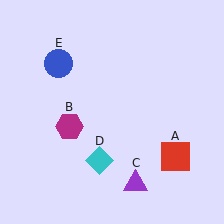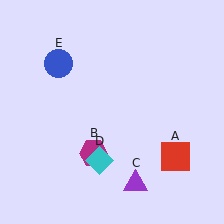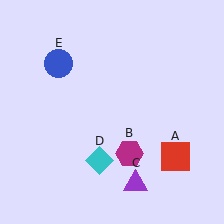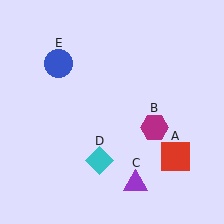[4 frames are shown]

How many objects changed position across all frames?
1 object changed position: magenta hexagon (object B).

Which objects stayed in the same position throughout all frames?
Red square (object A) and purple triangle (object C) and cyan diamond (object D) and blue circle (object E) remained stationary.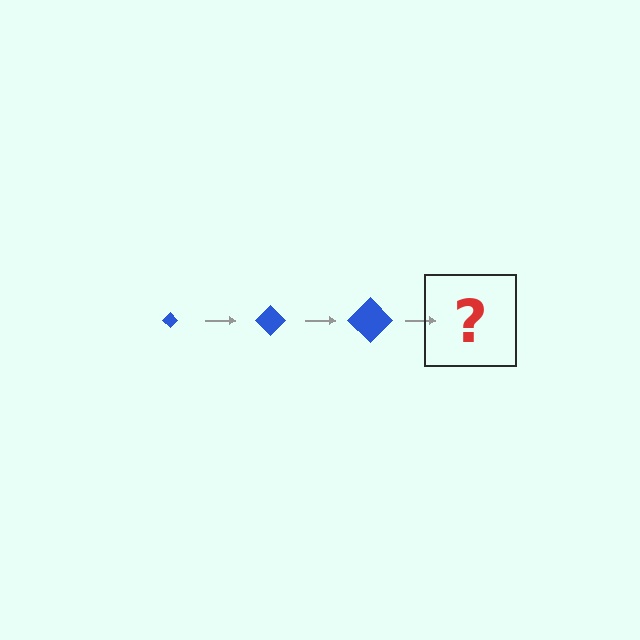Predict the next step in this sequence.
The next step is a blue diamond, larger than the previous one.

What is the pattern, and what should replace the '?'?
The pattern is that the diamond gets progressively larger each step. The '?' should be a blue diamond, larger than the previous one.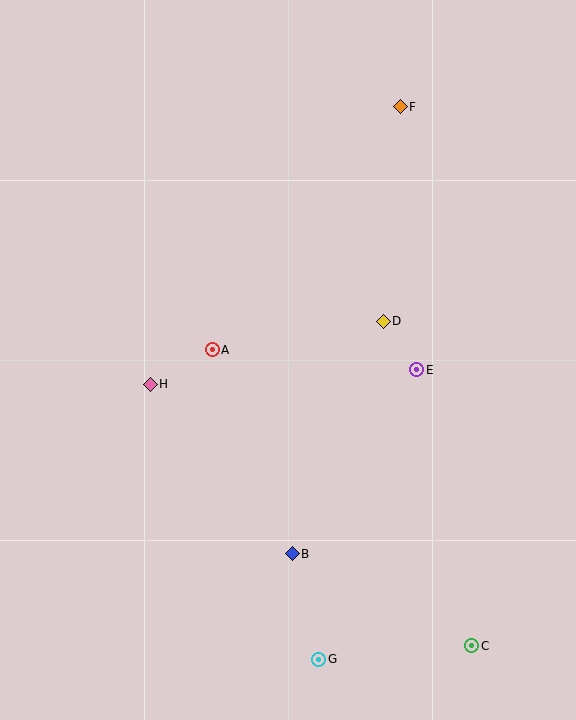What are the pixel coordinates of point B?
Point B is at (292, 554).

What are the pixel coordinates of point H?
Point H is at (150, 384).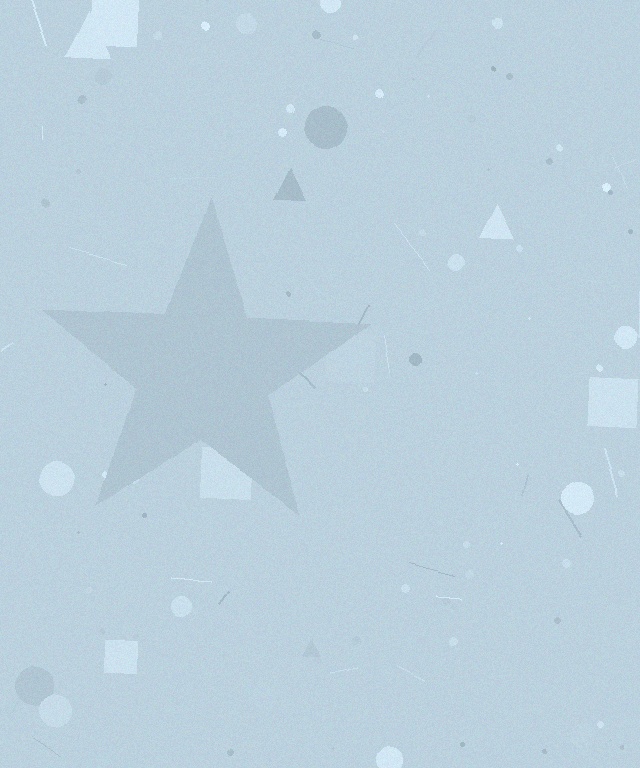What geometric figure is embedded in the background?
A star is embedded in the background.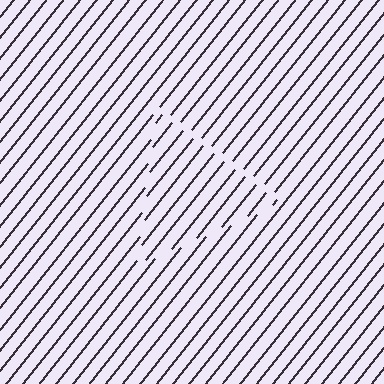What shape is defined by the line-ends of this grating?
An illusory triangle. The interior of the shape contains the same grating, shifted by half a period — the contour is defined by the phase discontinuity where line-ends from the inner and outer gratings abut.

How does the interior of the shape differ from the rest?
The interior of the shape contains the same grating, shifted by half a period — the contour is defined by the phase discontinuity where line-ends from the inner and outer gratings abut.